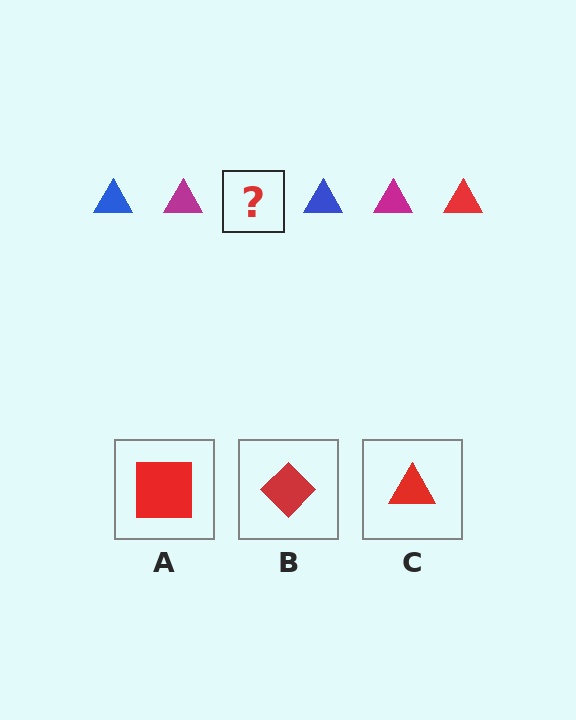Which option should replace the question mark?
Option C.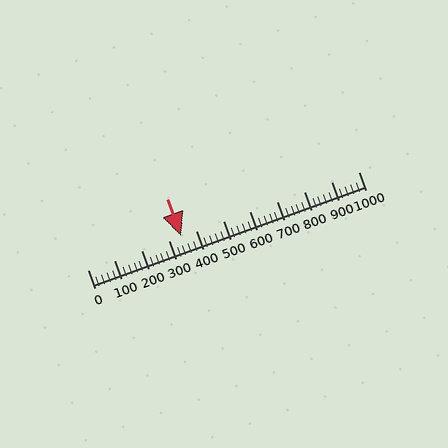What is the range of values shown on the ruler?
The ruler shows values from 0 to 1000.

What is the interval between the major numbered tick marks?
The major tick marks are spaced 100 units apart.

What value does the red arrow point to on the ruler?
The red arrow points to approximately 345.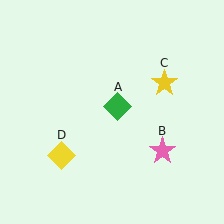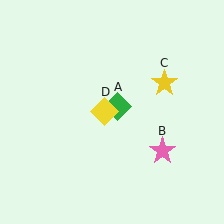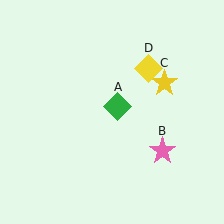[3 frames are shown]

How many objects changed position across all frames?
1 object changed position: yellow diamond (object D).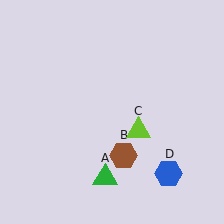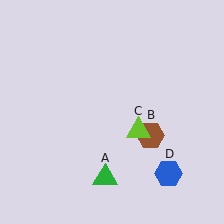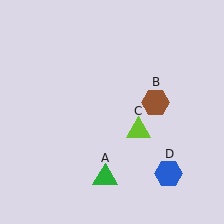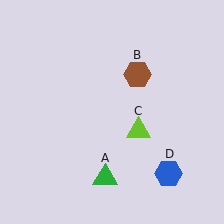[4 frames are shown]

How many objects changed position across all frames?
1 object changed position: brown hexagon (object B).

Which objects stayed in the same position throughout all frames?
Green triangle (object A) and lime triangle (object C) and blue hexagon (object D) remained stationary.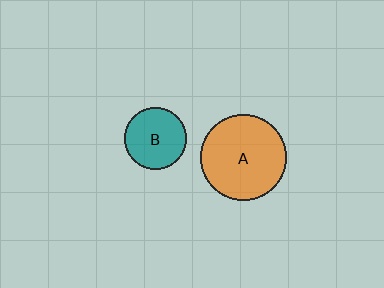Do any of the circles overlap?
No, none of the circles overlap.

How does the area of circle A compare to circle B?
Approximately 1.9 times.